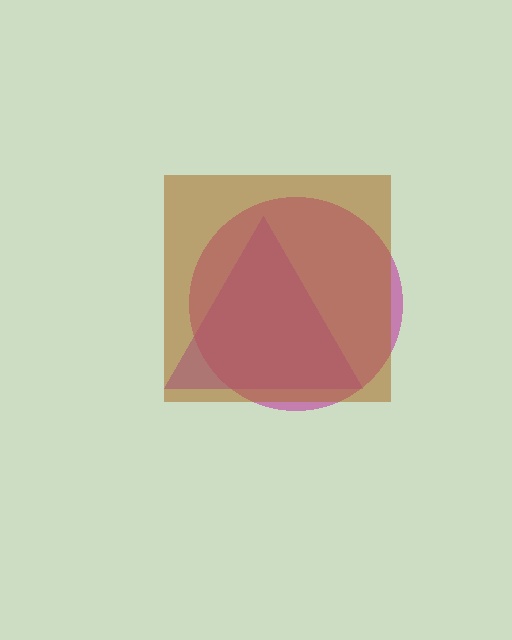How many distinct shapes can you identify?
There are 3 distinct shapes: a purple triangle, a magenta circle, a brown square.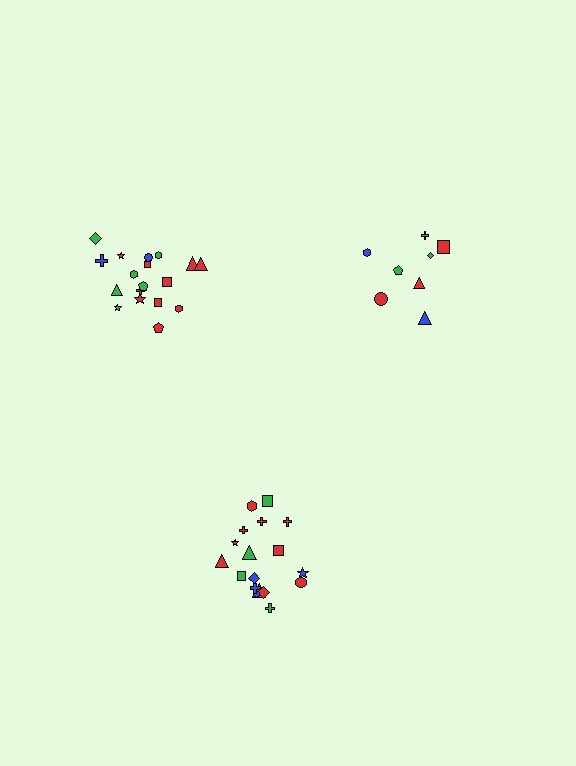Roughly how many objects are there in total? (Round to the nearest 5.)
Roughly 45 objects in total.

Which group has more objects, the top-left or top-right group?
The top-left group.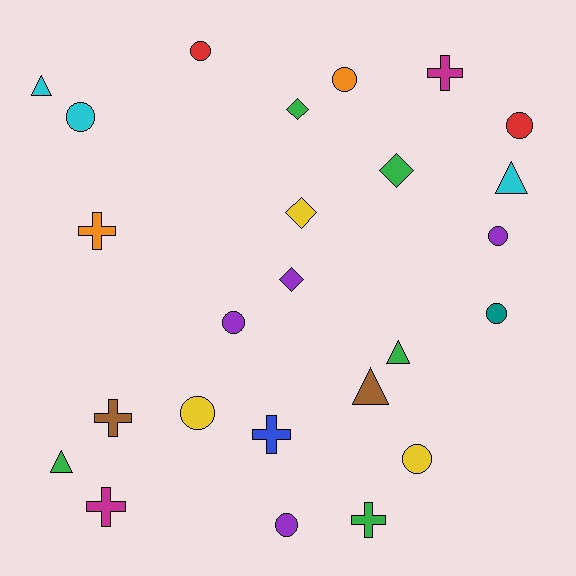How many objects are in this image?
There are 25 objects.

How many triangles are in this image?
There are 5 triangles.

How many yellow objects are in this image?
There are 3 yellow objects.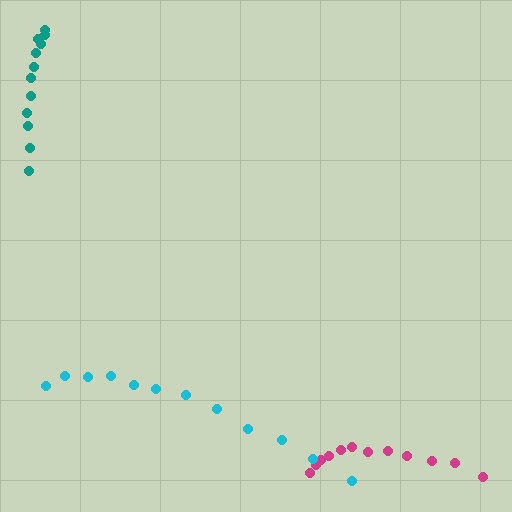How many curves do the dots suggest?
There are 3 distinct paths.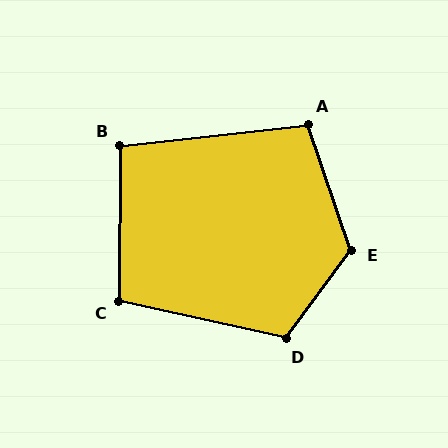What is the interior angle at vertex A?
Approximately 103 degrees (obtuse).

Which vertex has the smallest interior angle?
B, at approximately 97 degrees.